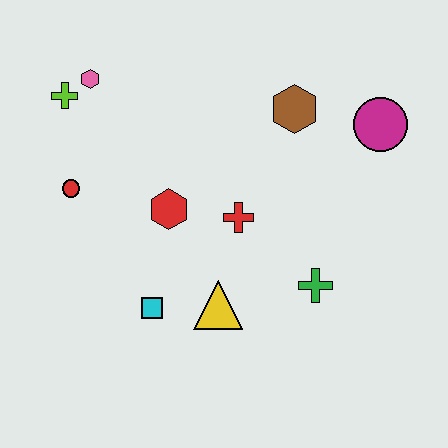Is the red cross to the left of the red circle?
No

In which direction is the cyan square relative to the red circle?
The cyan square is below the red circle.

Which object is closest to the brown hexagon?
The magenta circle is closest to the brown hexagon.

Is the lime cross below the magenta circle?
No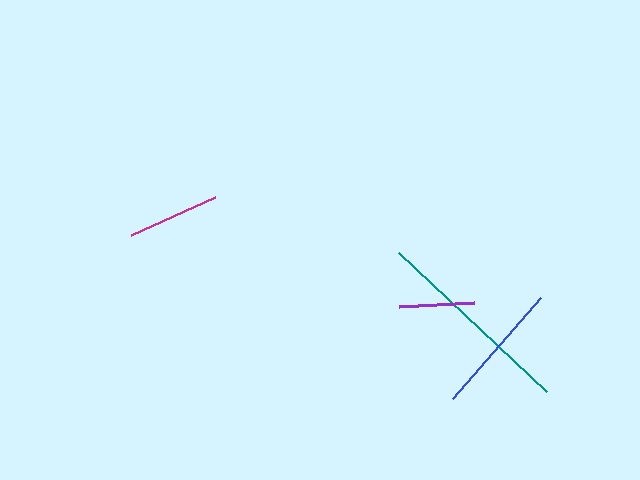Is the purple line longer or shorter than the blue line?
The blue line is longer than the purple line.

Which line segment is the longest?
The teal line is the longest at approximately 203 pixels.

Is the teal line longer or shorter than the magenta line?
The teal line is longer than the magenta line.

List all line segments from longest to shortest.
From longest to shortest: teal, blue, magenta, purple.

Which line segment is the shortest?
The purple line is the shortest at approximately 76 pixels.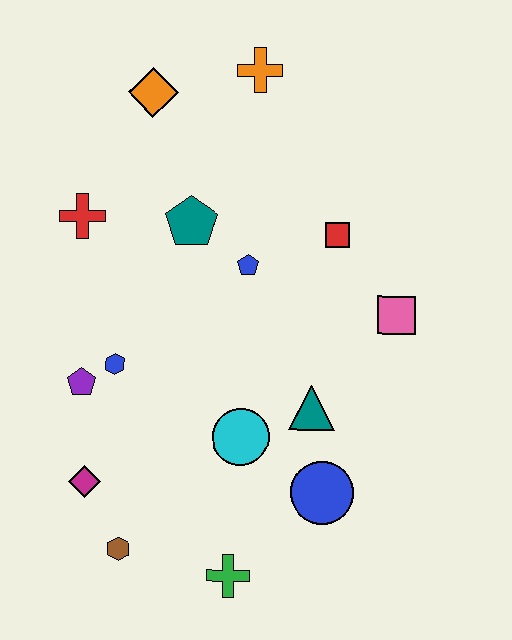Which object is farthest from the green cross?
The orange cross is farthest from the green cross.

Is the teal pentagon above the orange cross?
No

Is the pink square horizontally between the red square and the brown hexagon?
No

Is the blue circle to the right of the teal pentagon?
Yes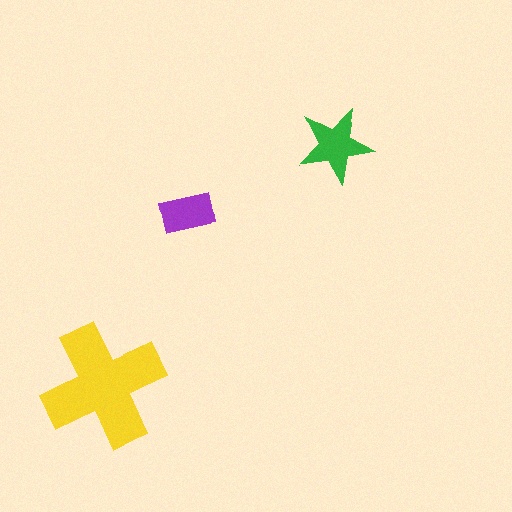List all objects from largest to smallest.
The yellow cross, the green star, the purple rectangle.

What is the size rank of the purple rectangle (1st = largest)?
3rd.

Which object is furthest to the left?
The yellow cross is leftmost.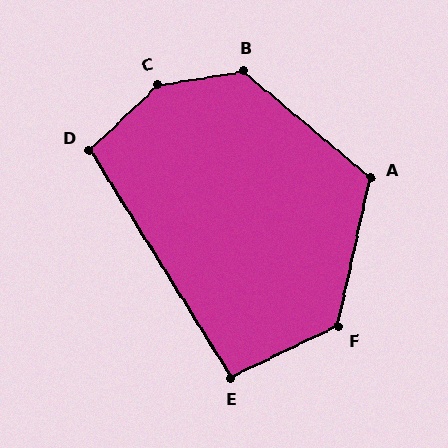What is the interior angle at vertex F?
Approximately 128 degrees (obtuse).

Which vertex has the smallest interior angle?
E, at approximately 97 degrees.